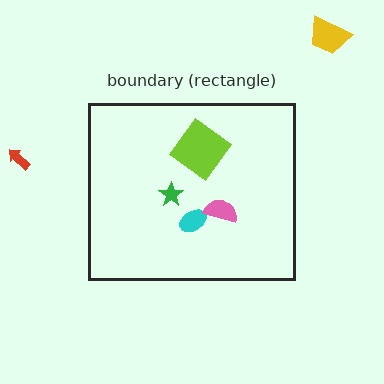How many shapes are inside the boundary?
4 inside, 2 outside.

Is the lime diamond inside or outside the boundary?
Inside.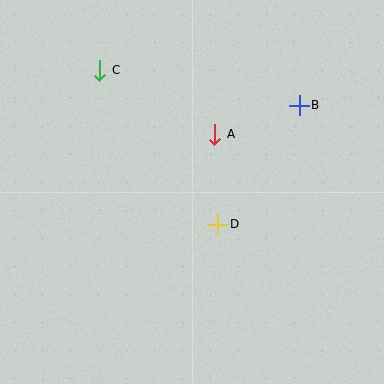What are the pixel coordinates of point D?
Point D is at (218, 224).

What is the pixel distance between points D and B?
The distance between D and B is 145 pixels.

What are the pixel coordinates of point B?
Point B is at (299, 105).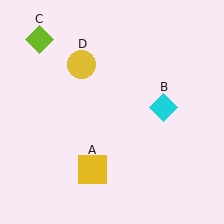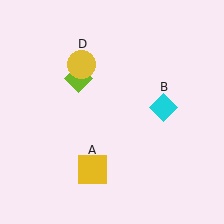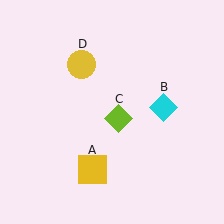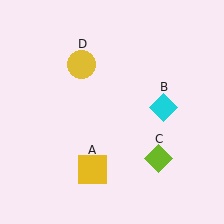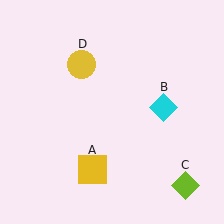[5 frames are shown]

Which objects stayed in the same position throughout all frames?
Yellow square (object A) and cyan diamond (object B) and yellow circle (object D) remained stationary.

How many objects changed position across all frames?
1 object changed position: lime diamond (object C).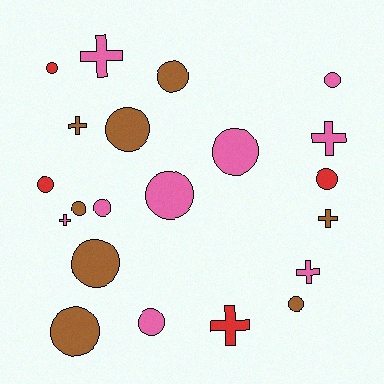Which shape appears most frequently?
Circle, with 14 objects.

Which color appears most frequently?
Pink, with 9 objects.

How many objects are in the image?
There are 21 objects.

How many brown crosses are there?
There are 2 brown crosses.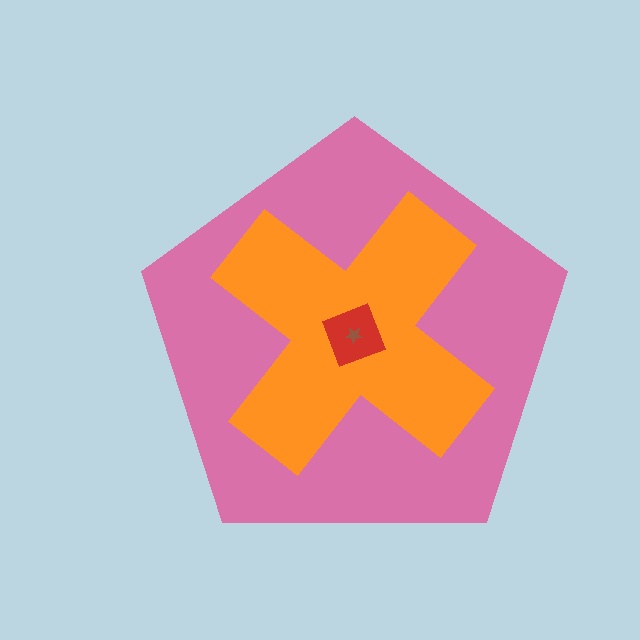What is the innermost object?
The brown star.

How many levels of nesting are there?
4.